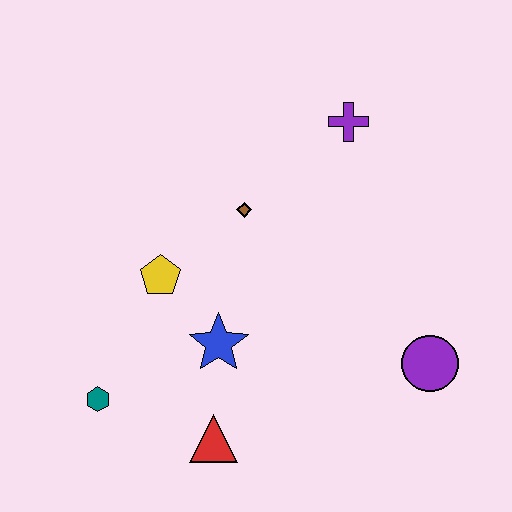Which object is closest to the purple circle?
The blue star is closest to the purple circle.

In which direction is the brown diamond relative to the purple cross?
The brown diamond is to the left of the purple cross.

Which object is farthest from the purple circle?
The teal hexagon is farthest from the purple circle.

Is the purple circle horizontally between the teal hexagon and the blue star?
No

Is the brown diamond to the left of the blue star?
No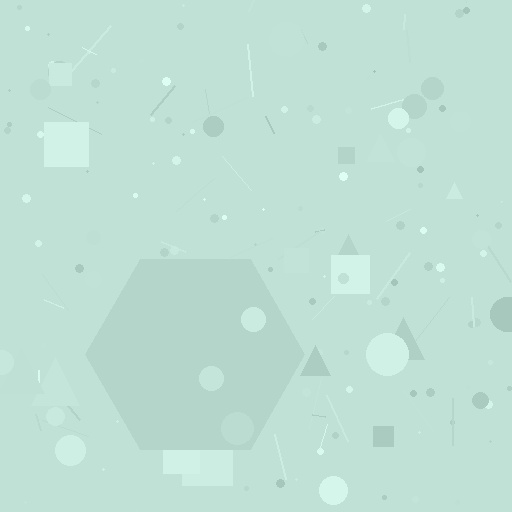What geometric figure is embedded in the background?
A hexagon is embedded in the background.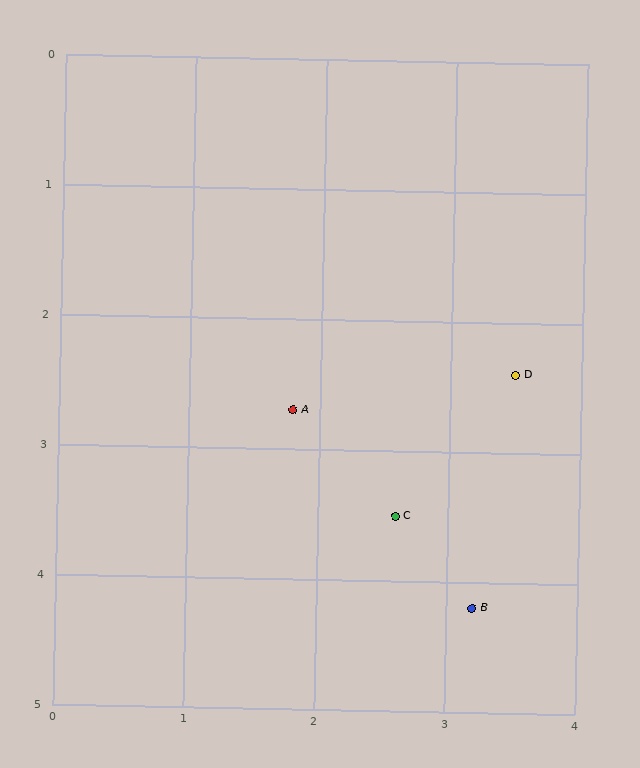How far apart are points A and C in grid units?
Points A and C are about 1.1 grid units apart.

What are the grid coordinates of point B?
Point B is at approximately (3.2, 4.2).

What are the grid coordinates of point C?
Point C is at approximately (2.6, 3.5).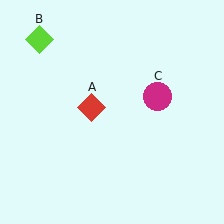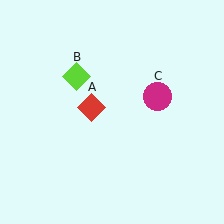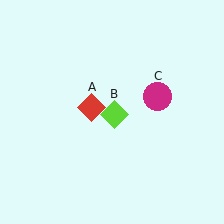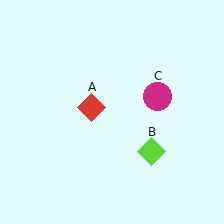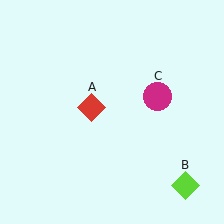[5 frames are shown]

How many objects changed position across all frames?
1 object changed position: lime diamond (object B).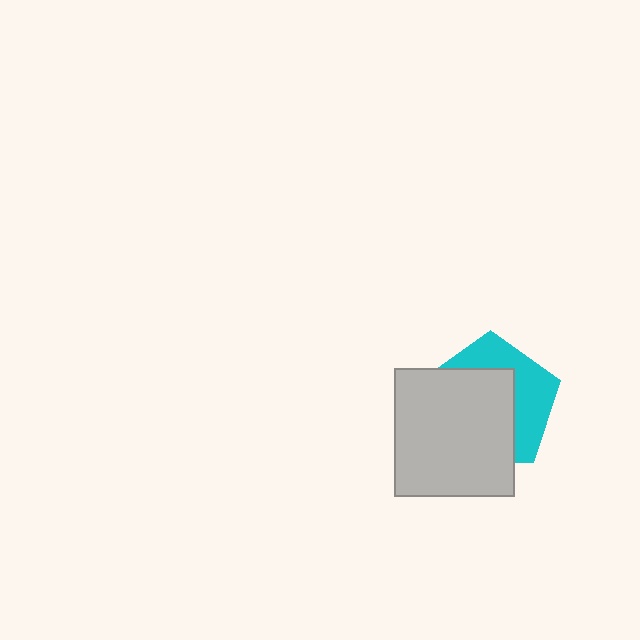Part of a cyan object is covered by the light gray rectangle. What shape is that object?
It is a pentagon.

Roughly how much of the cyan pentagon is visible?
A small part of it is visible (roughly 39%).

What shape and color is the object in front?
The object in front is a light gray rectangle.